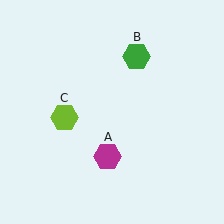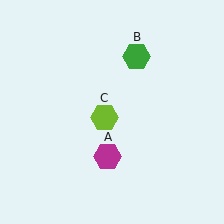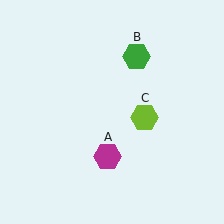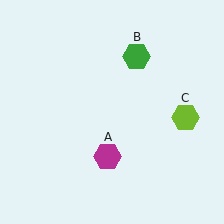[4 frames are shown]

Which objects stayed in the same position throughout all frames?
Magenta hexagon (object A) and green hexagon (object B) remained stationary.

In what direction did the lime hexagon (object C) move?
The lime hexagon (object C) moved right.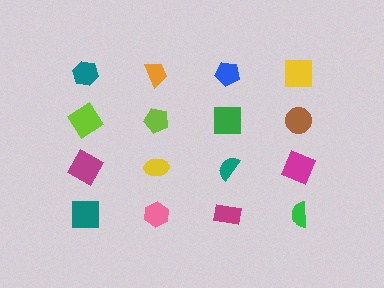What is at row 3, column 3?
A teal semicircle.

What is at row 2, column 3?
A green square.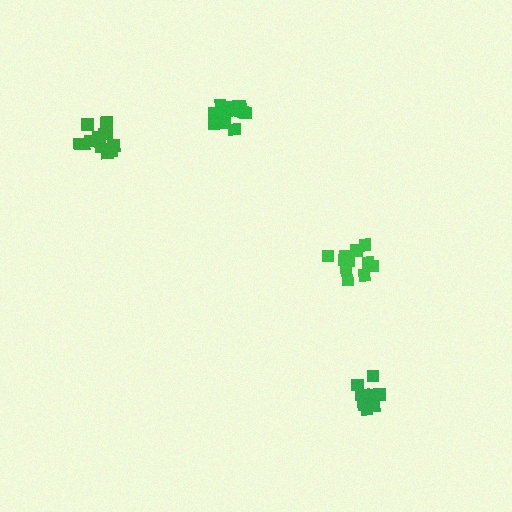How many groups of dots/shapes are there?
There are 4 groups.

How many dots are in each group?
Group 1: 12 dots, Group 2: 16 dots, Group 3: 12 dots, Group 4: 14 dots (54 total).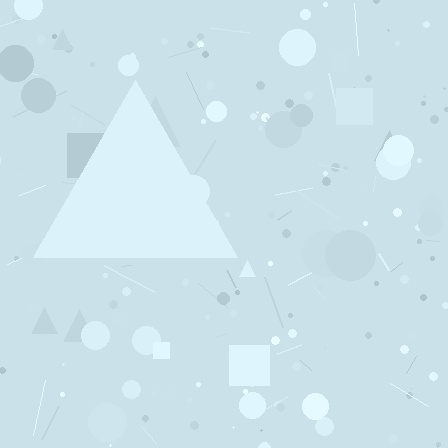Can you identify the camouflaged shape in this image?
The camouflaged shape is a triangle.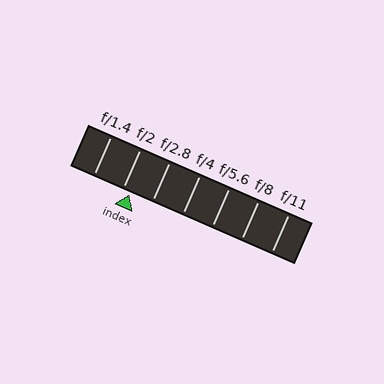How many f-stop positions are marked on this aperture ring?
There are 7 f-stop positions marked.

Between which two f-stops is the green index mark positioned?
The index mark is between f/2 and f/2.8.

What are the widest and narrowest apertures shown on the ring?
The widest aperture shown is f/1.4 and the narrowest is f/11.